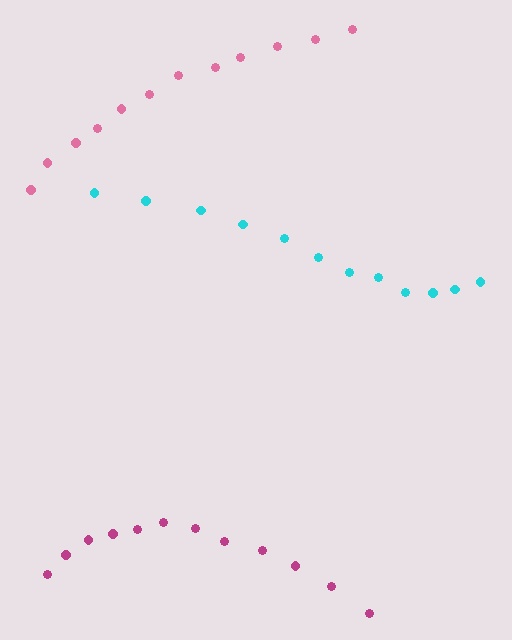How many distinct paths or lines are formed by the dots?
There are 3 distinct paths.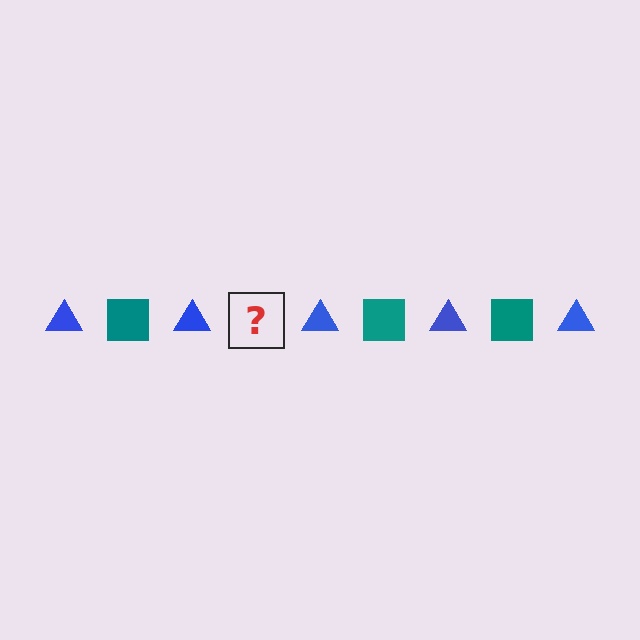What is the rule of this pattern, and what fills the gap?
The rule is that the pattern alternates between blue triangle and teal square. The gap should be filled with a teal square.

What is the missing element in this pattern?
The missing element is a teal square.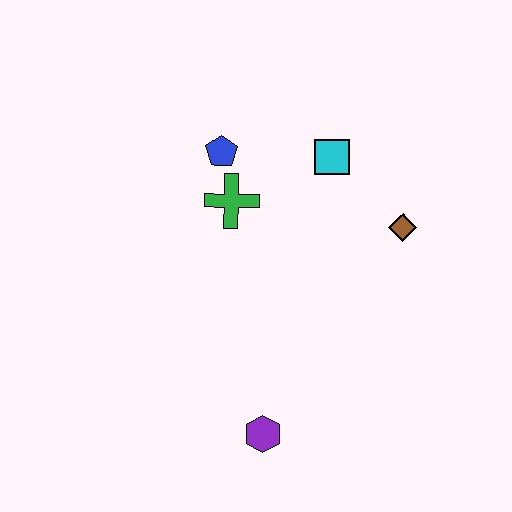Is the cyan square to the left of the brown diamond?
Yes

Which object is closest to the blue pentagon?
The green cross is closest to the blue pentagon.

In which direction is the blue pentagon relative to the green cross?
The blue pentagon is above the green cross.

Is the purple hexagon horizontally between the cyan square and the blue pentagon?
Yes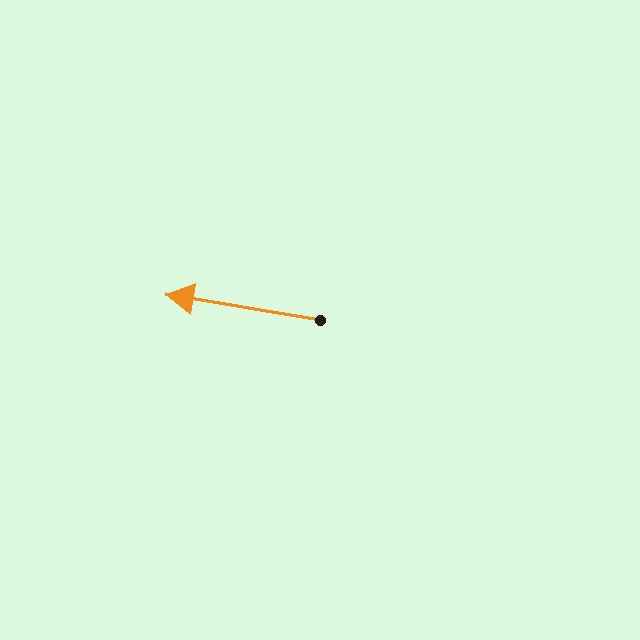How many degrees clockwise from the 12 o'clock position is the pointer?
Approximately 280 degrees.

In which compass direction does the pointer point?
West.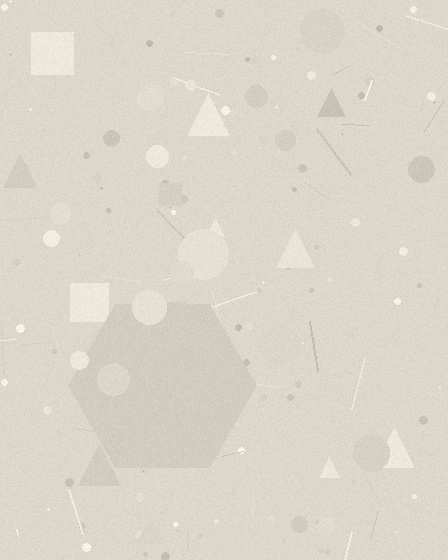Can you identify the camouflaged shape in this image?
The camouflaged shape is a hexagon.